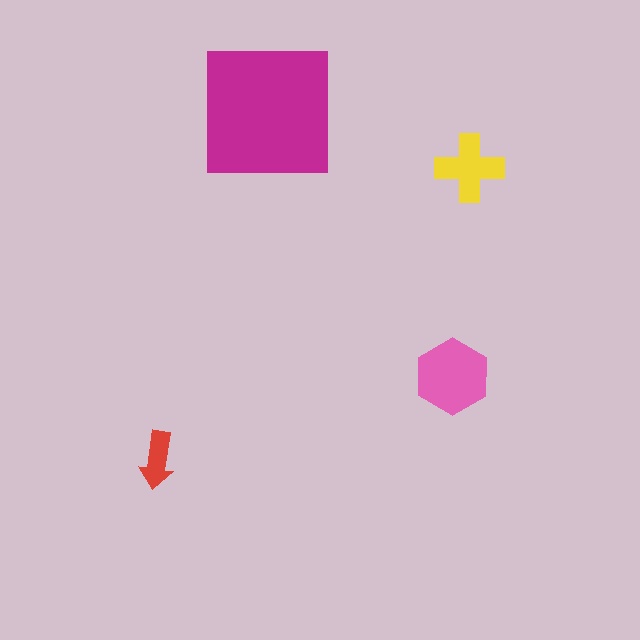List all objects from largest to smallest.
The magenta square, the pink hexagon, the yellow cross, the red arrow.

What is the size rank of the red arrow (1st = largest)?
4th.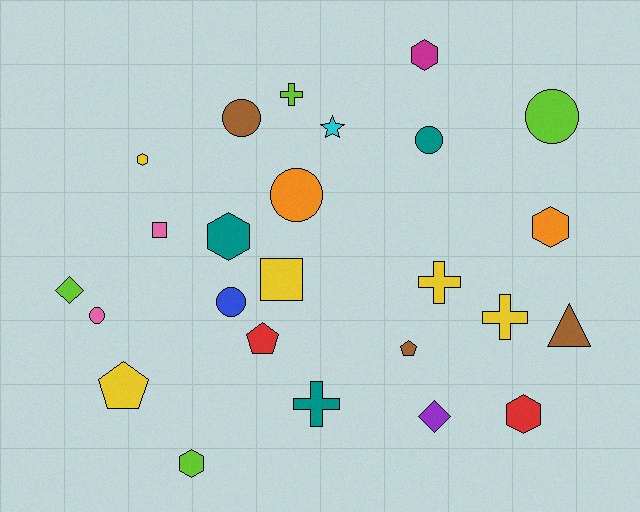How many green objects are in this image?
There are no green objects.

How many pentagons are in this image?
There are 3 pentagons.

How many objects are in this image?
There are 25 objects.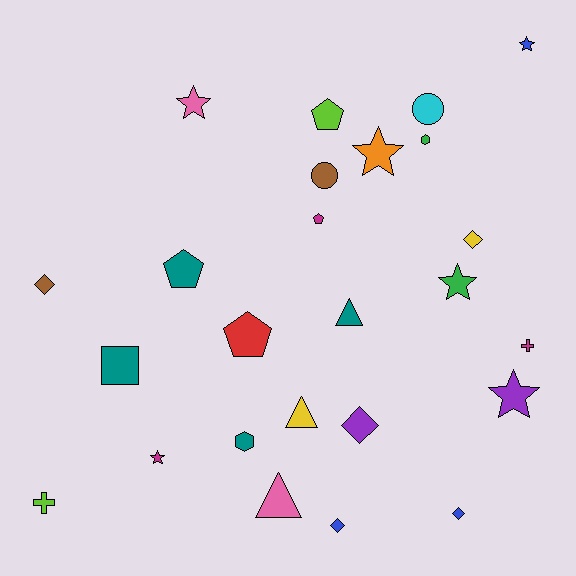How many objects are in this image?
There are 25 objects.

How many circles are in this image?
There are 2 circles.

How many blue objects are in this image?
There are 3 blue objects.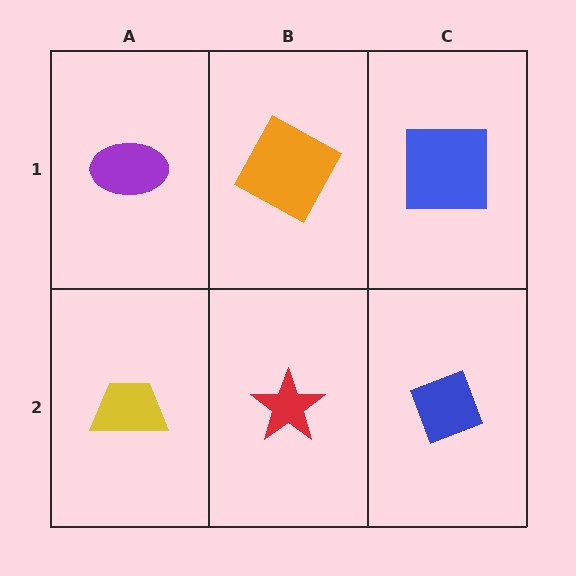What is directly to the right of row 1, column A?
An orange square.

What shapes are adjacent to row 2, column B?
An orange square (row 1, column B), a yellow trapezoid (row 2, column A), a blue diamond (row 2, column C).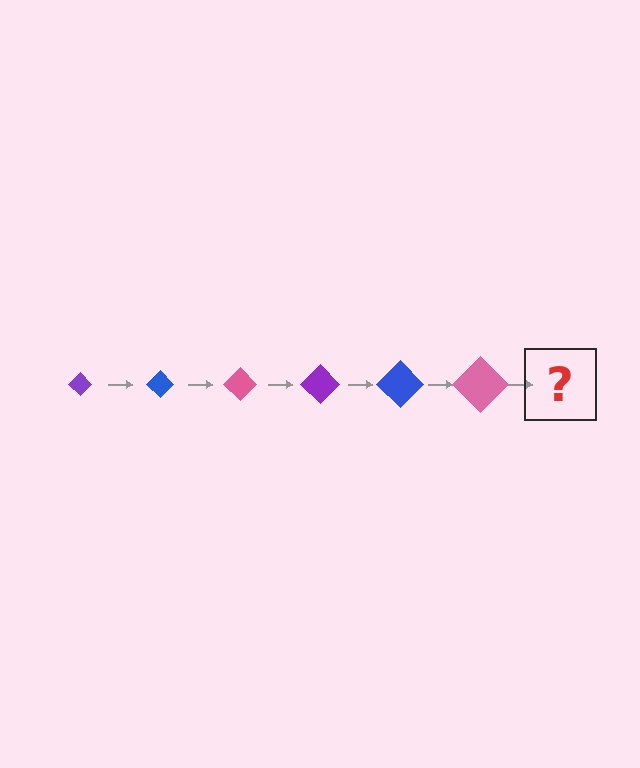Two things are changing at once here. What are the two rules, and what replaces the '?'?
The two rules are that the diamond grows larger each step and the color cycles through purple, blue, and pink. The '?' should be a purple diamond, larger than the previous one.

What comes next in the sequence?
The next element should be a purple diamond, larger than the previous one.